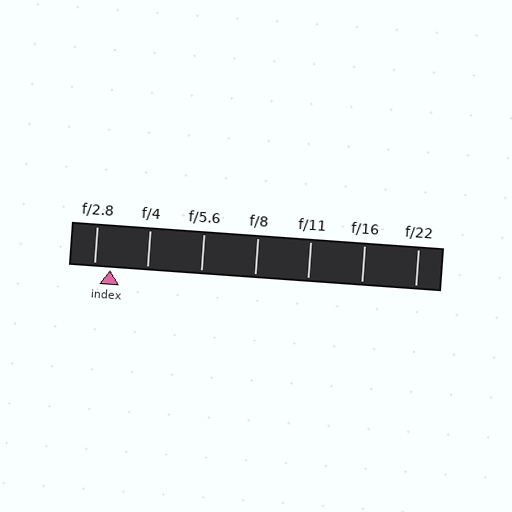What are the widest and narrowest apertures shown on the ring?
The widest aperture shown is f/2.8 and the narrowest is f/22.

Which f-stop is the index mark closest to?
The index mark is closest to f/2.8.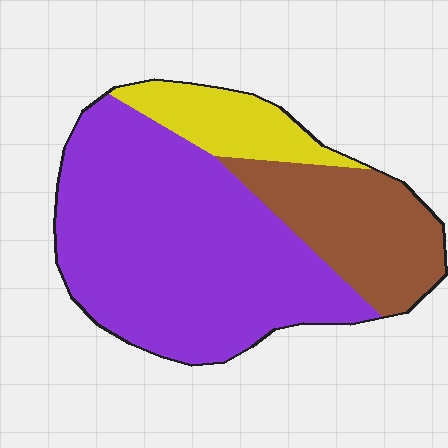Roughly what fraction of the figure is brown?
Brown takes up about one quarter (1/4) of the figure.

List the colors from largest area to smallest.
From largest to smallest: purple, brown, yellow.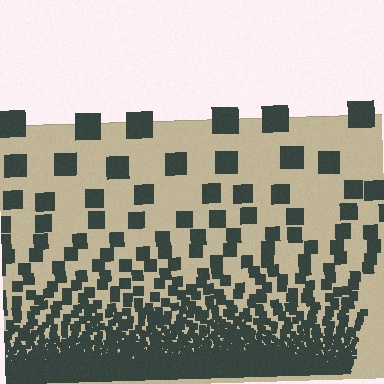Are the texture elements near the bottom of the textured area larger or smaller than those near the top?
Smaller. The gradient is inverted — elements near the bottom are smaller and denser.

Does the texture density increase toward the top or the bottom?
Density increases toward the bottom.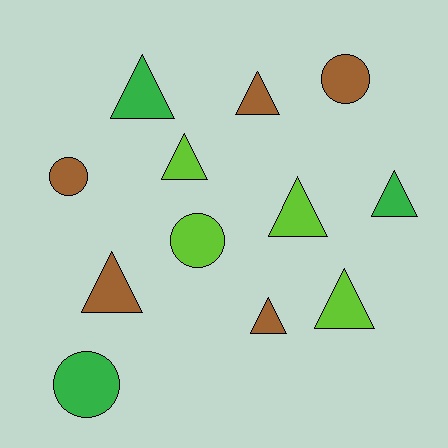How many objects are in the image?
There are 12 objects.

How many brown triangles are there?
There are 3 brown triangles.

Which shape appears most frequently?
Triangle, with 8 objects.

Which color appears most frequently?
Brown, with 5 objects.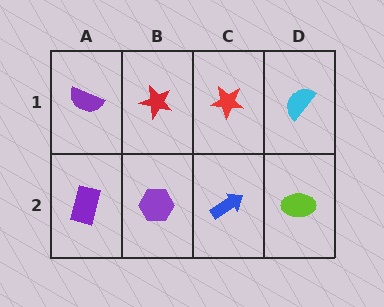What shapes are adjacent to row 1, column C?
A blue arrow (row 2, column C), a red star (row 1, column B), a cyan semicircle (row 1, column D).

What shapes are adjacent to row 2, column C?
A red star (row 1, column C), a purple hexagon (row 2, column B), a lime ellipse (row 2, column D).